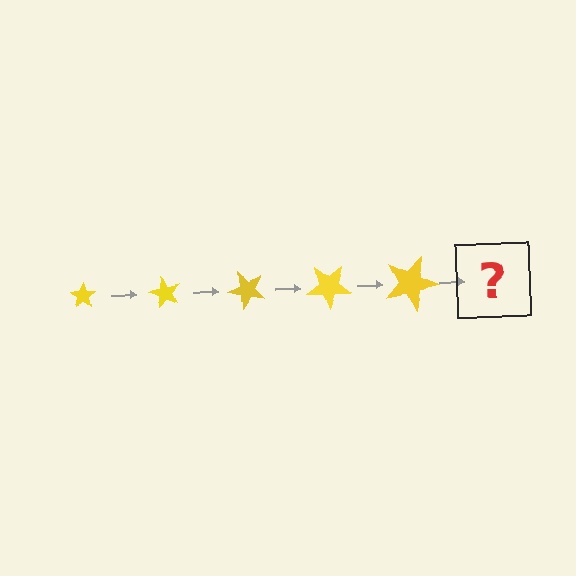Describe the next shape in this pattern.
It should be a star, larger than the previous one and rotated 300 degrees from the start.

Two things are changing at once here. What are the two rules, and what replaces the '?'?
The two rules are that the star grows larger each step and it rotates 60 degrees each step. The '?' should be a star, larger than the previous one and rotated 300 degrees from the start.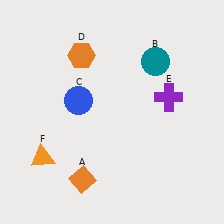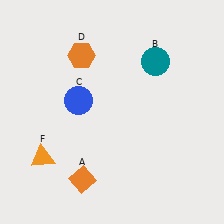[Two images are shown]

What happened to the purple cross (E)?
The purple cross (E) was removed in Image 2. It was in the top-right area of Image 1.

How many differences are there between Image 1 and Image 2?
There is 1 difference between the two images.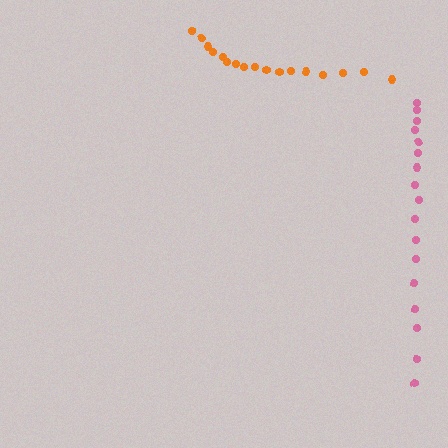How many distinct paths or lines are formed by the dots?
There are 2 distinct paths.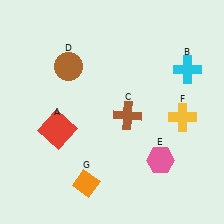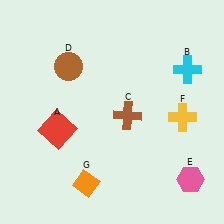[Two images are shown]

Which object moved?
The pink hexagon (E) moved right.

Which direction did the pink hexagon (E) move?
The pink hexagon (E) moved right.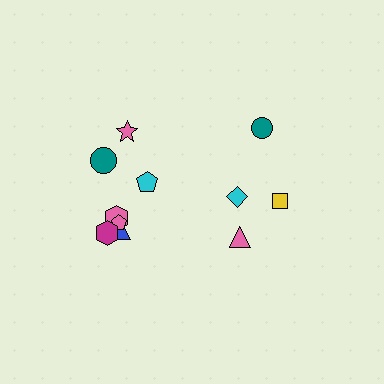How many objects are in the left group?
There are 7 objects.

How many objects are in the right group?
There are 4 objects.